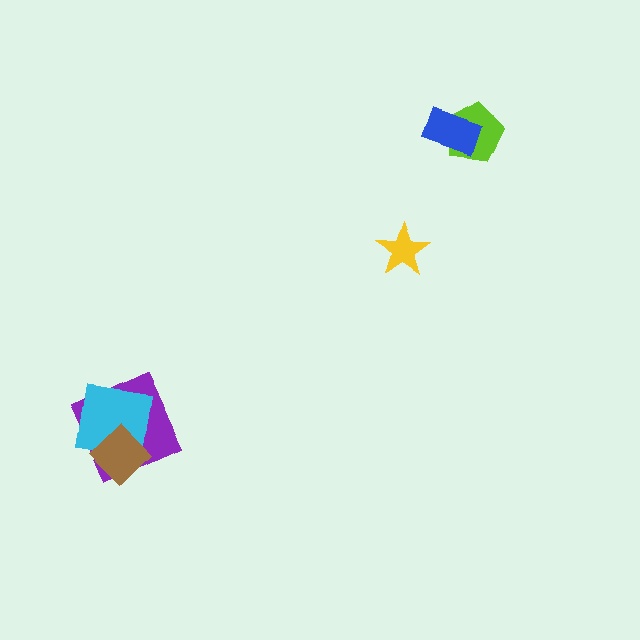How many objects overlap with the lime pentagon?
1 object overlaps with the lime pentagon.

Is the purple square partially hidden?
Yes, it is partially covered by another shape.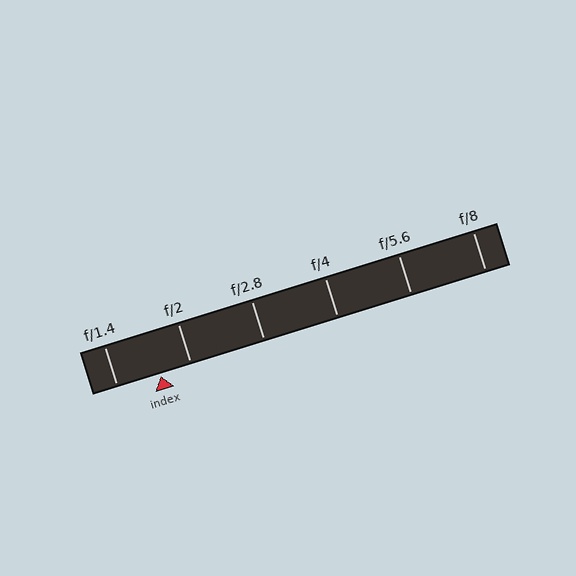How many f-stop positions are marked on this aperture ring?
There are 6 f-stop positions marked.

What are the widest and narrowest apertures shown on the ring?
The widest aperture shown is f/1.4 and the narrowest is f/8.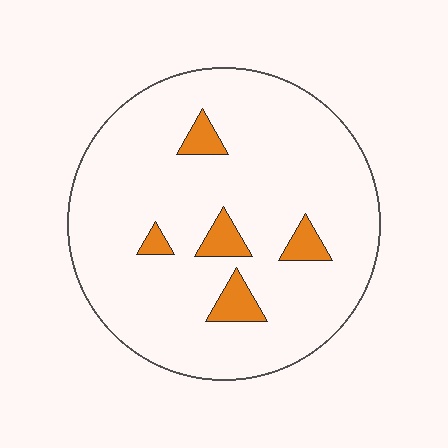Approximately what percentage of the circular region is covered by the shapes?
Approximately 10%.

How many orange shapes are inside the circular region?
5.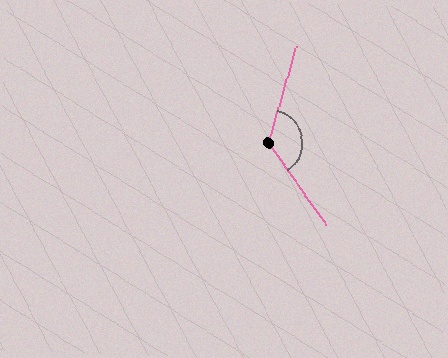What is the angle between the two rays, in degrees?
Approximately 129 degrees.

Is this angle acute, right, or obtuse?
It is obtuse.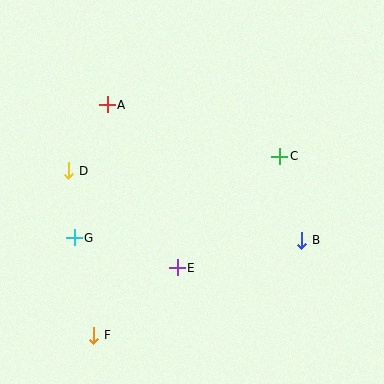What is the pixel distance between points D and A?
The distance between D and A is 76 pixels.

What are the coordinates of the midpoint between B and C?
The midpoint between B and C is at (291, 198).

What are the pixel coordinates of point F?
Point F is at (94, 335).